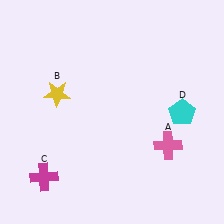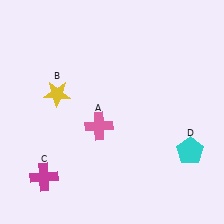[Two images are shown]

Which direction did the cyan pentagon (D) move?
The cyan pentagon (D) moved down.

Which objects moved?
The objects that moved are: the pink cross (A), the cyan pentagon (D).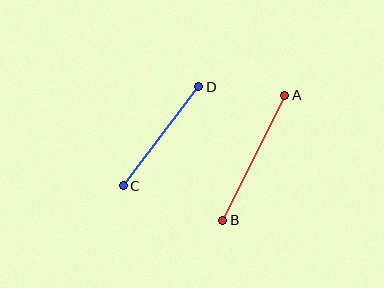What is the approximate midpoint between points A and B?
The midpoint is at approximately (254, 158) pixels.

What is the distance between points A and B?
The distance is approximately 140 pixels.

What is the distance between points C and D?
The distance is approximately 125 pixels.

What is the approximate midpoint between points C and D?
The midpoint is at approximately (161, 136) pixels.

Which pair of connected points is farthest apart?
Points A and B are farthest apart.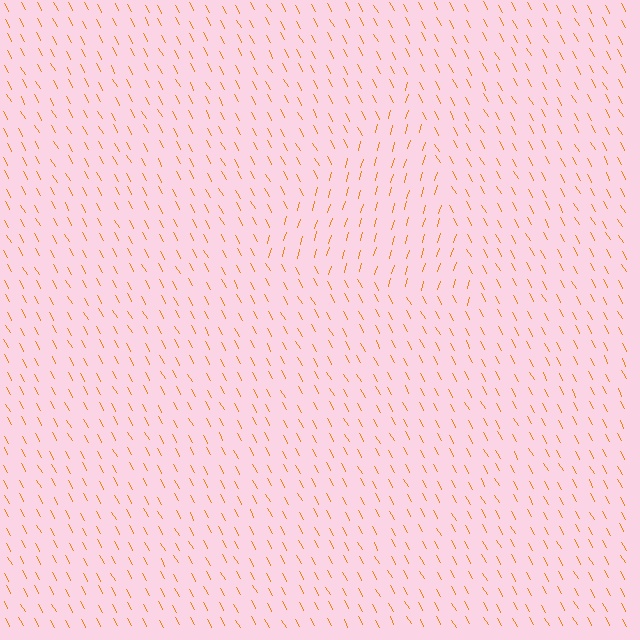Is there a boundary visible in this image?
Yes, there is a texture boundary formed by a change in line orientation.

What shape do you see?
I see a triangle.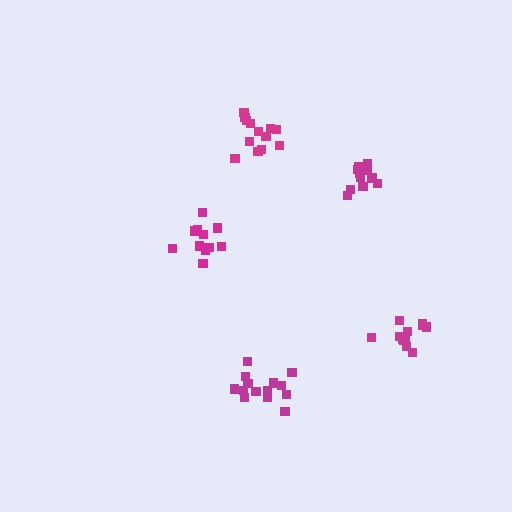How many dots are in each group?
Group 1: 12 dots, Group 2: 14 dots, Group 3: 14 dots, Group 4: 11 dots, Group 5: 12 dots (63 total).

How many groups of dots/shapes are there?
There are 5 groups.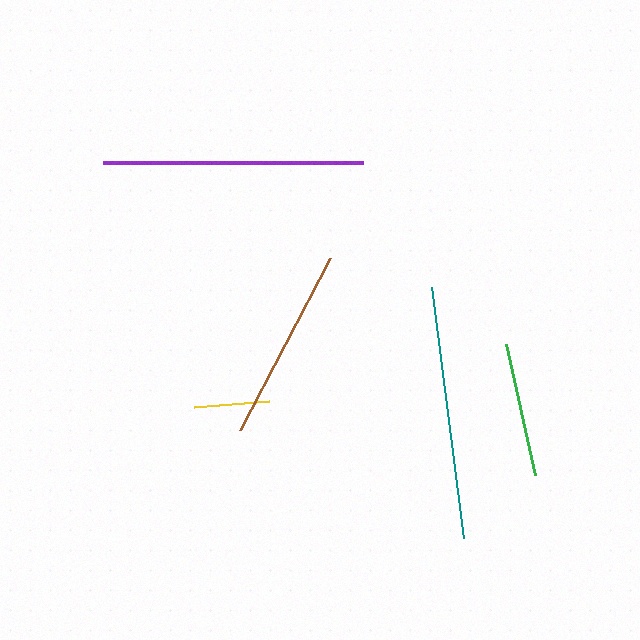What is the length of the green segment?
The green segment is approximately 134 pixels long.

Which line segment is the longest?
The purple line is the longest at approximately 259 pixels.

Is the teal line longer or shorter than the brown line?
The teal line is longer than the brown line.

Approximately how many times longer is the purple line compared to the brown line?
The purple line is approximately 1.3 times the length of the brown line.